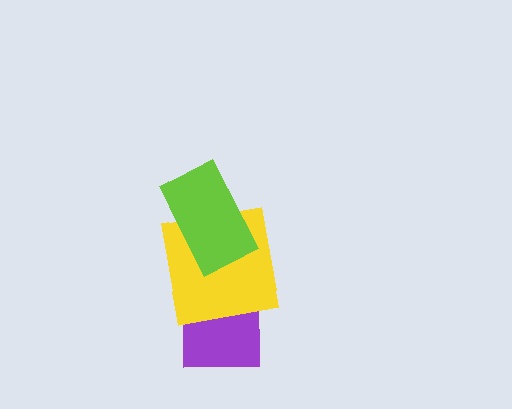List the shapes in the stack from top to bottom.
From top to bottom: the lime rectangle, the yellow square, the purple square.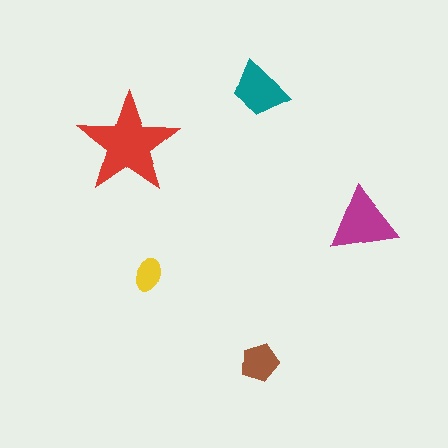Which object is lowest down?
The brown pentagon is bottommost.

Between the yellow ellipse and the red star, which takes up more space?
The red star.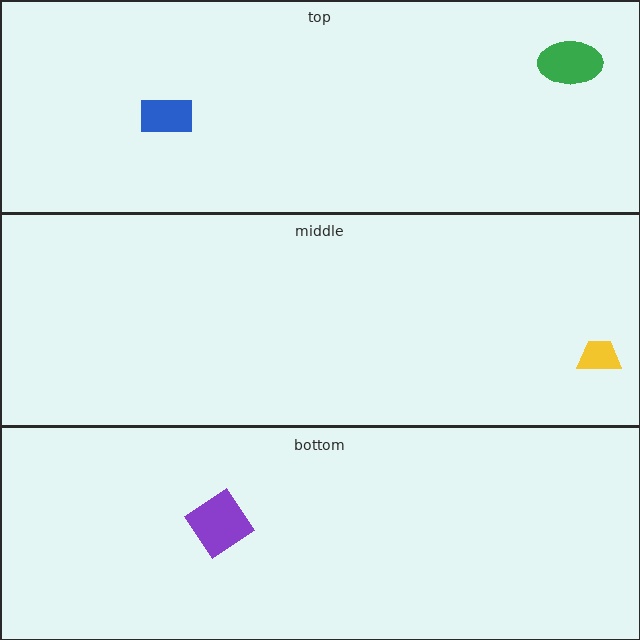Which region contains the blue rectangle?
The top region.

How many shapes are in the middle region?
1.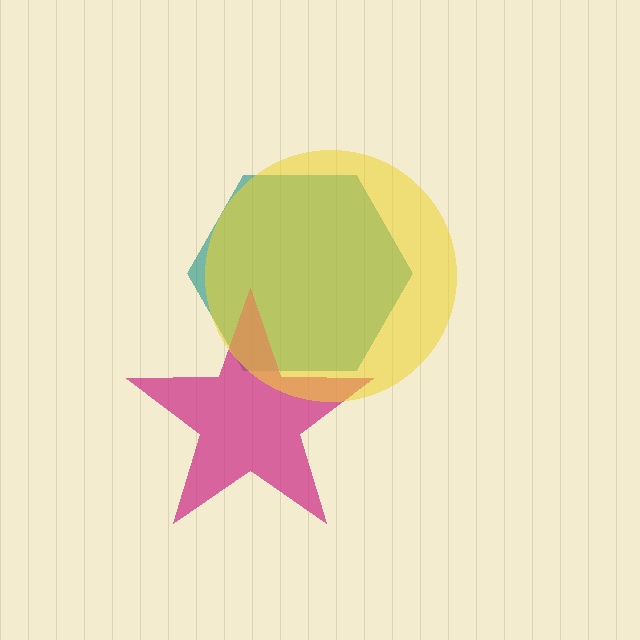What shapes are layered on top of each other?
The layered shapes are: a teal hexagon, a magenta star, a yellow circle.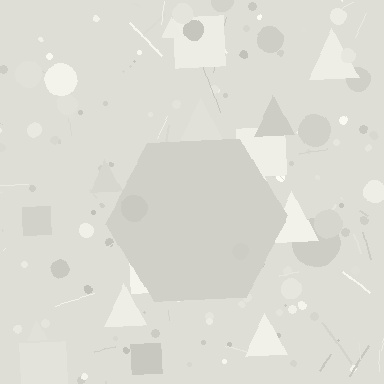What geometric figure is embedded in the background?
A hexagon is embedded in the background.